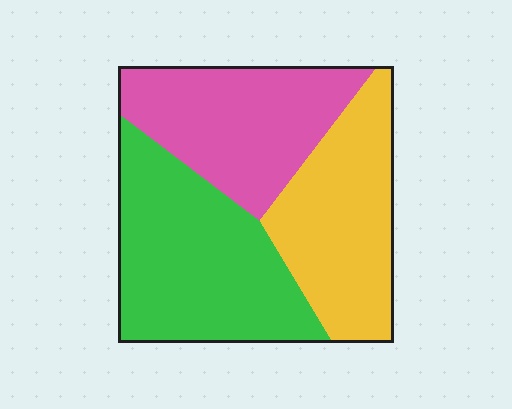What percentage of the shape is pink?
Pink covers roughly 30% of the shape.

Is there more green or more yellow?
Green.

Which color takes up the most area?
Green, at roughly 40%.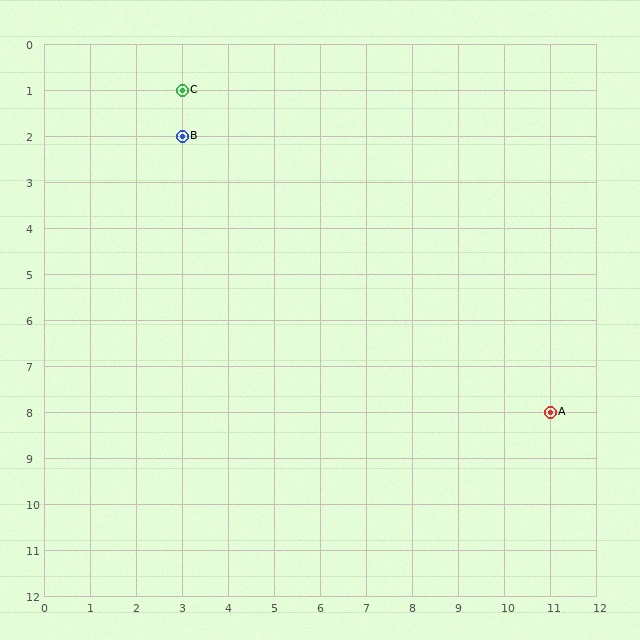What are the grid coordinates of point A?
Point A is at grid coordinates (11, 8).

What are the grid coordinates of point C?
Point C is at grid coordinates (3, 1).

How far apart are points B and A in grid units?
Points B and A are 8 columns and 6 rows apart (about 10.0 grid units diagonally).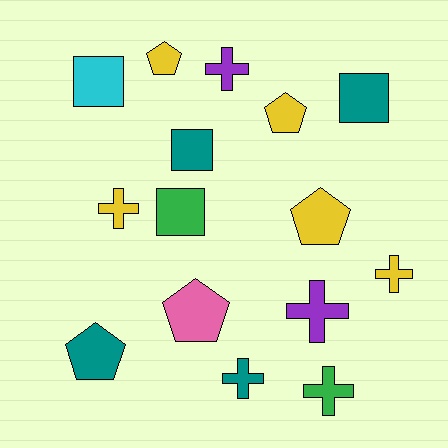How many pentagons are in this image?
There are 5 pentagons.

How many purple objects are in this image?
There are 2 purple objects.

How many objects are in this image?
There are 15 objects.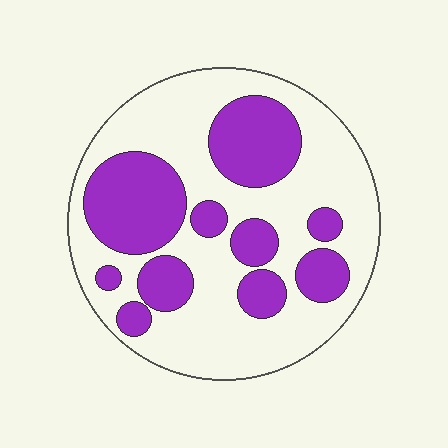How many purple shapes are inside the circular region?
10.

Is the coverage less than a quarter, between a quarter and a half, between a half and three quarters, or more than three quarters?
Between a quarter and a half.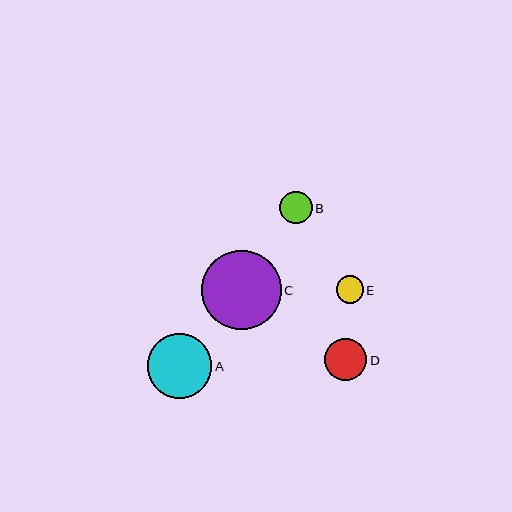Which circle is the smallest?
Circle E is the smallest with a size of approximately 27 pixels.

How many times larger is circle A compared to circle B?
Circle A is approximately 2.0 times the size of circle B.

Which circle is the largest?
Circle C is the largest with a size of approximately 79 pixels.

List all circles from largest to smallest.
From largest to smallest: C, A, D, B, E.